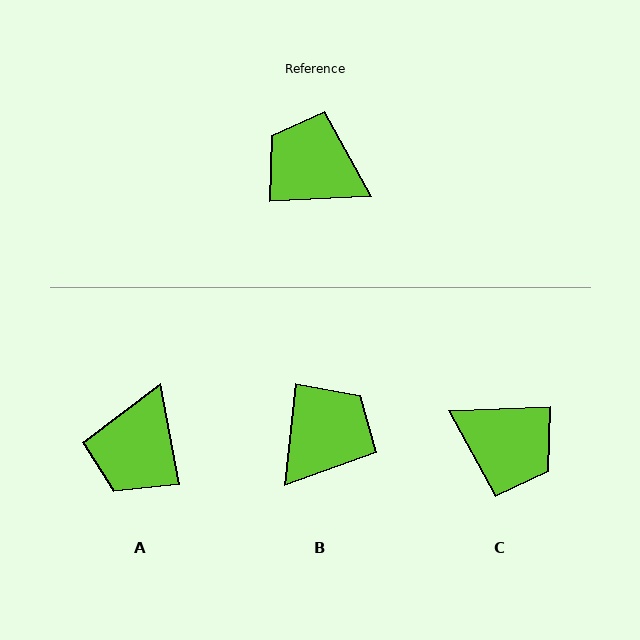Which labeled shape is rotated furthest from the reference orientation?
C, about 180 degrees away.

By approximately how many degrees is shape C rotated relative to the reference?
Approximately 180 degrees clockwise.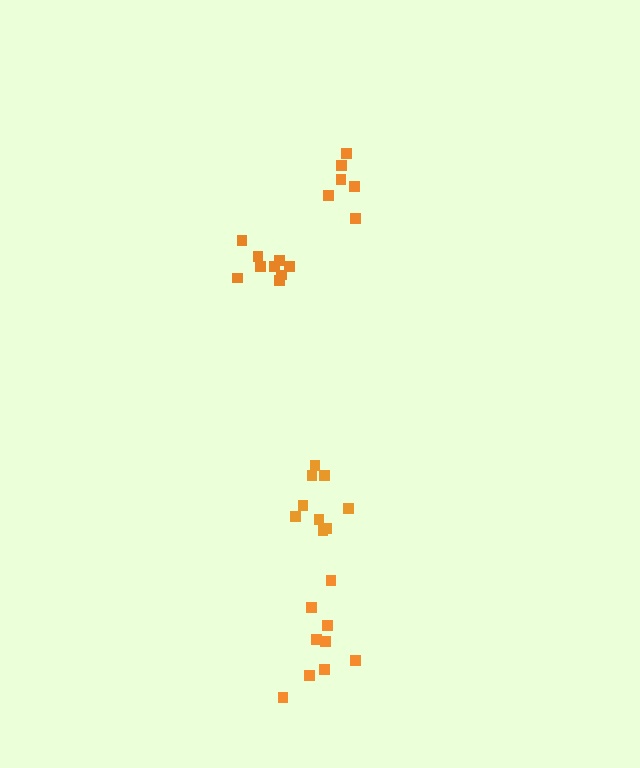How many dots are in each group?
Group 1: 9 dots, Group 2: 9 dots, Group 3: 6 dots, Group 4: 9 dots (33 total).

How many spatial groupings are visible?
There are 4 spatial groupings.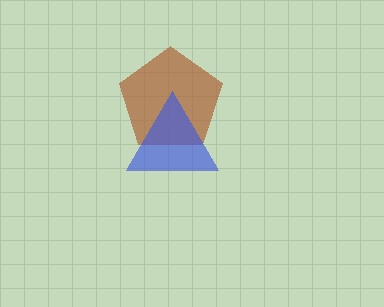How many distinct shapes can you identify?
There are 2 distinct shapes: a brown pentagon, a blue triangle.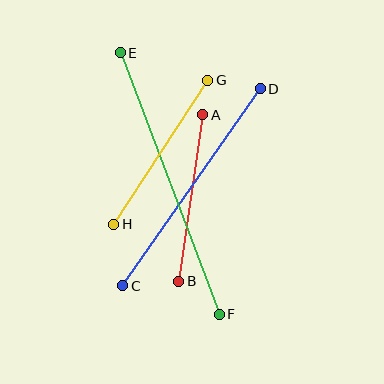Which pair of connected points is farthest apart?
Points E and F are farthest apart.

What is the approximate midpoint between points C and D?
The midpoint is at approximately (192, 187) pixels.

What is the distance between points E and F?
The distance is approximately 279 pixels.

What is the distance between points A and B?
The distance is approximately 168 pixels.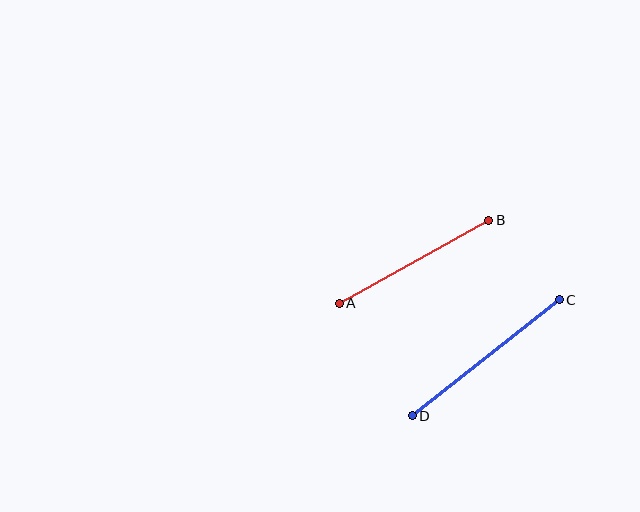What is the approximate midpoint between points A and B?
The midpoint is at approximately (414, 262) pixels.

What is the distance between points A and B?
The distance is approximately 171 pixels.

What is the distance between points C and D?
The distance is approximately 187 pixels.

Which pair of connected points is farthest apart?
Points C and D are farthest apart.